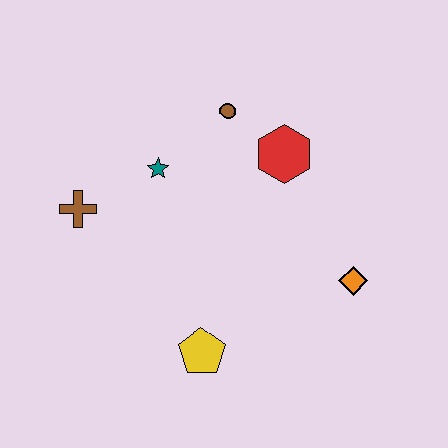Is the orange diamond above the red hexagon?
No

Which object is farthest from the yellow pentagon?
The brown circle is farthest from the yellow pentagon.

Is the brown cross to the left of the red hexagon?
Yes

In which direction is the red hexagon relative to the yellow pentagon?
The red hexagon is above the yellow pentagon.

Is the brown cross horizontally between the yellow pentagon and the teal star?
No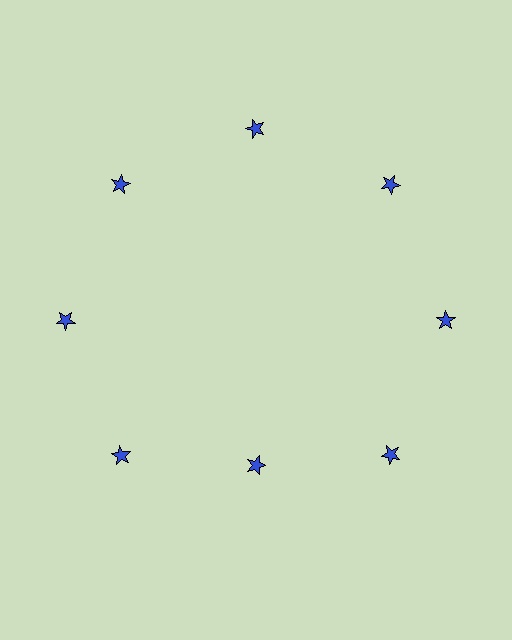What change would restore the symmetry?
The symmetry would be restored by moving it outward, back onto the ring so that all 8 stars sit at equal angles and equal distance from the center.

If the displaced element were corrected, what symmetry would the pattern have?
It would have 8-fold rotational symmetry — the pattern would map onto itself every 45 degrees.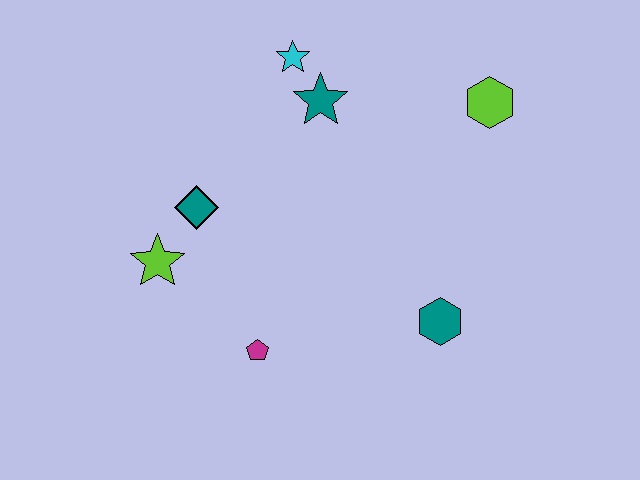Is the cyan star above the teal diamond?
Yes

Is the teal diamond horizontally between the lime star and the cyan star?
Yes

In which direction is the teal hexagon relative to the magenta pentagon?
The teal hexagon is to the right of the magenta pentagon.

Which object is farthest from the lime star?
The lime hexagon is farthest from the lime star.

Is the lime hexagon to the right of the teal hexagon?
Yes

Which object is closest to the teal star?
The cyan star is closest to the teal star.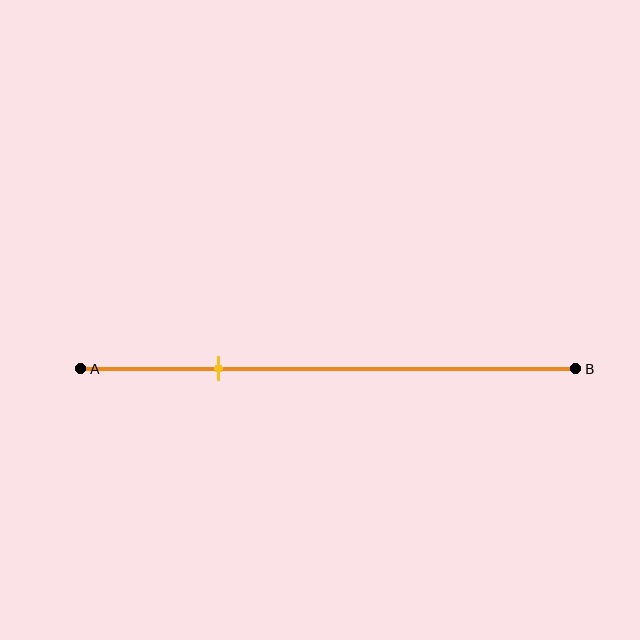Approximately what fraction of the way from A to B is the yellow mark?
The yellow mark is approximately 30% of the way from A to B.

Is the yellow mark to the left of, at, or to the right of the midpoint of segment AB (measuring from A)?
The yellow mark is to the left of the midpoint of segment AB.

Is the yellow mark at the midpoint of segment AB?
No, the mark is at about 30% from A, not at the 50% midpoint.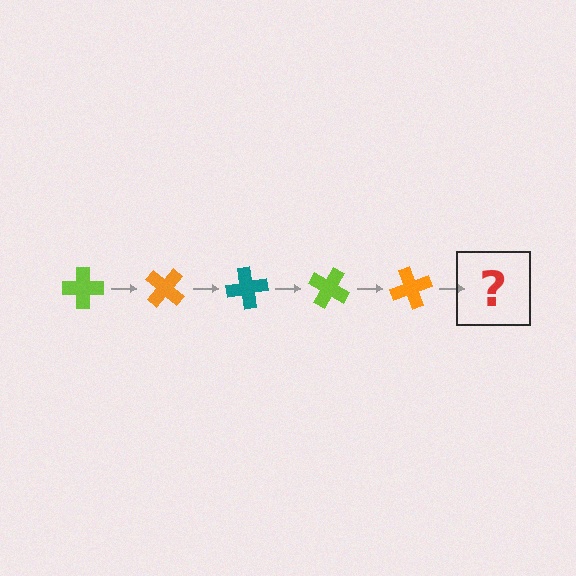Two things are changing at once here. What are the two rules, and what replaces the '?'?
The two rules are that it rotates 40 degrees each step and the color cycles through lime, orange, and teal. The '?' should be a teal cross, rotated 200 degrees from the start.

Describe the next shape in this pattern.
It should be a teal cross, rotated 200 degrees from the start.